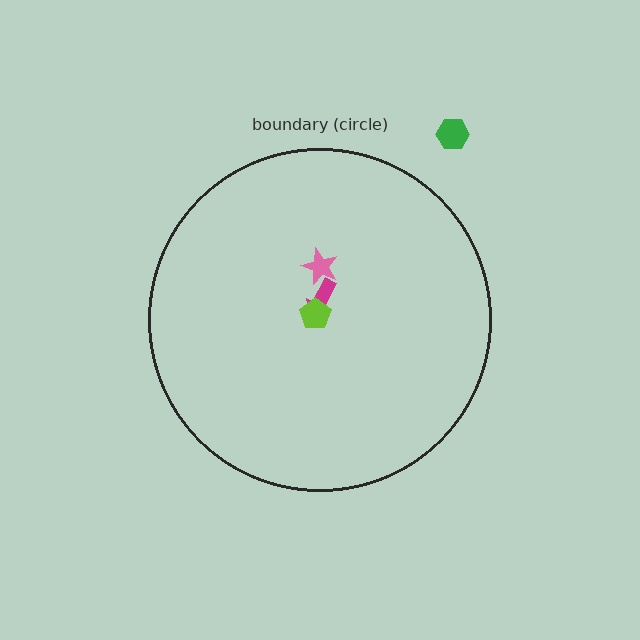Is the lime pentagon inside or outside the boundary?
Inside.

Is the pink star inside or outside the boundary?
Inside.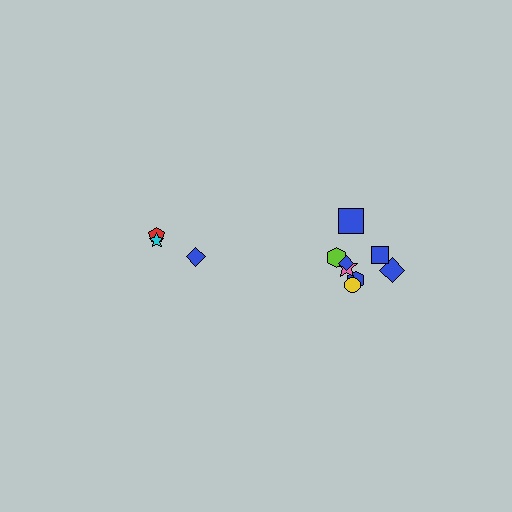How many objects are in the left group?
There are 3 objects.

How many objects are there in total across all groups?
There are 11 objects.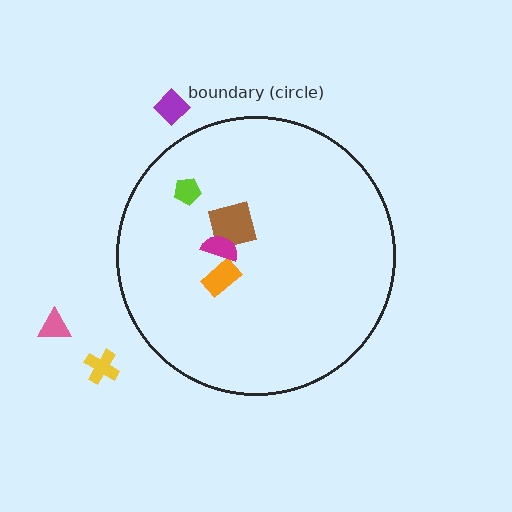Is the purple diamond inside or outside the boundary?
Outside.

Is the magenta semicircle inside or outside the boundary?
Inside.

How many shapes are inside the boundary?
4 inside, 3 outside.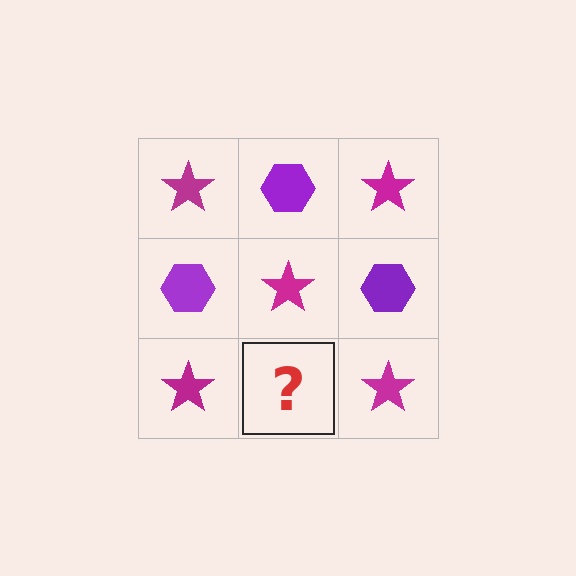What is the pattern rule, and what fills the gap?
The rule is that it alternates magenta star and purple hexagon in a checkerboard pattern. The gap should be filled with a purple hexagon.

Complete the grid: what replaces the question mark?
The question mark should be replaced with a purple hexagon.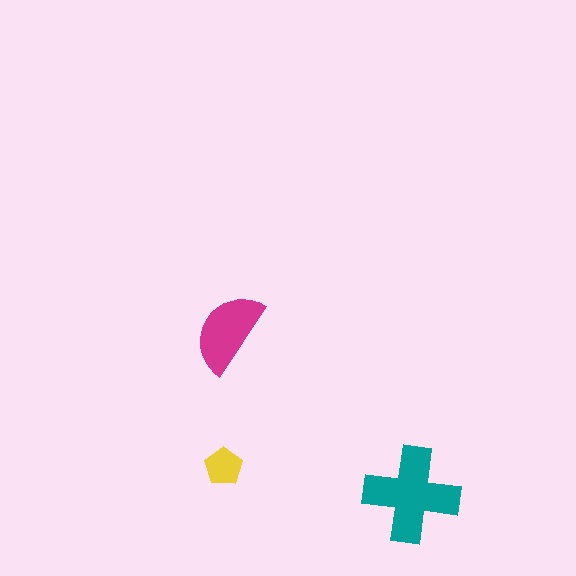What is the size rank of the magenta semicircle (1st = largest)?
2nd.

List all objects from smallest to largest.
The yellow pentagon, the magenta semicircle, the teal cross.